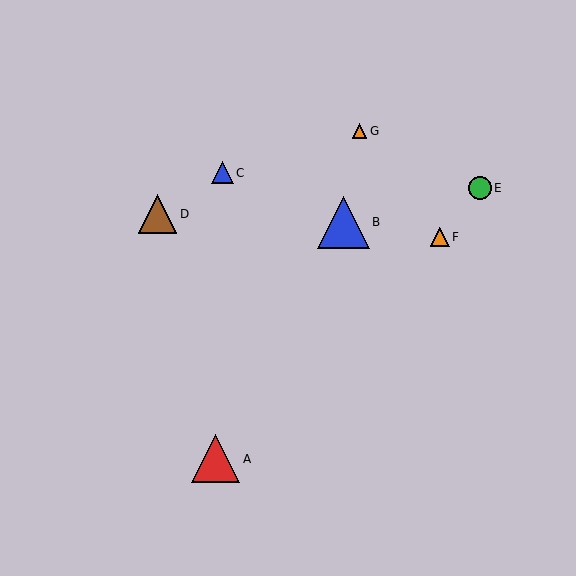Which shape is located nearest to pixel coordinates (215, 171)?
The blue triangle (labeled C) at (222, 173) is nearest to that location.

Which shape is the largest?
The blue triangle (labeled B) is the largest.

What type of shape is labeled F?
Shape F is an orange triangle.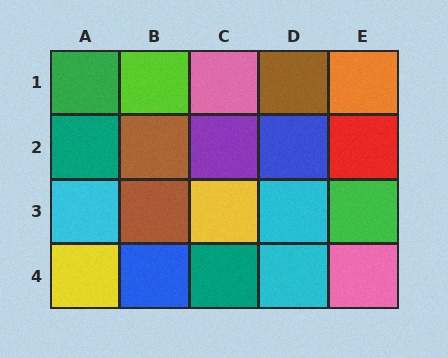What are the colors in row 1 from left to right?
Green, lime, pink, brown, orange.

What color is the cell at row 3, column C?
Yellow.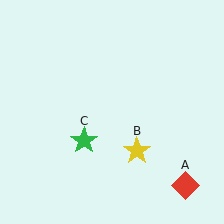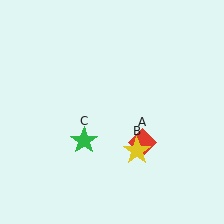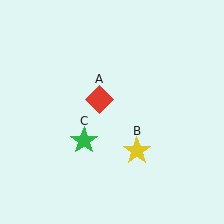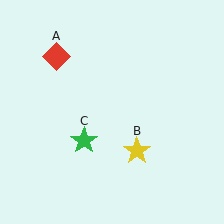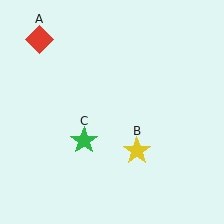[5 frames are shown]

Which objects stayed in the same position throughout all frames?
Yellow star (object B) and green star (object C) remained stationary.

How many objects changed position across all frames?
1 object changed position: red diamond (object A).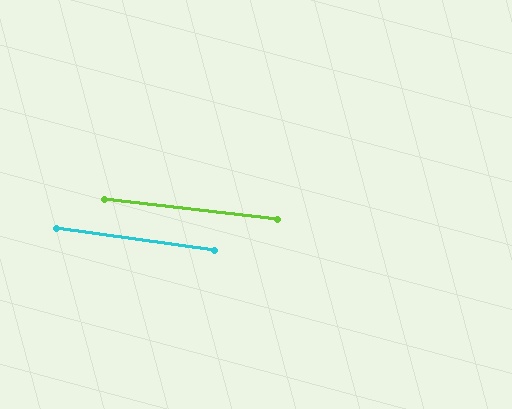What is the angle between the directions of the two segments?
Approximately 1 degree.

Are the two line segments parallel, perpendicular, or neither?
Parallel — their directions differ by only 1.3°.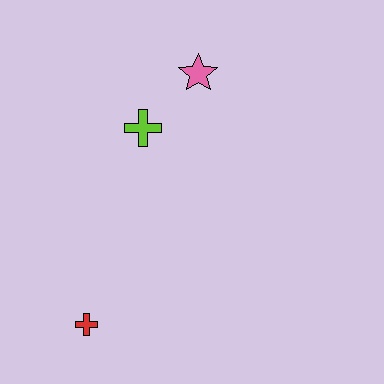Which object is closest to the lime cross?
The pink star is closest to the lime cross.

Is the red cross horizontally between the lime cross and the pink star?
No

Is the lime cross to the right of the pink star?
No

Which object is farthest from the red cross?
The pink star is farthest from the red cross.